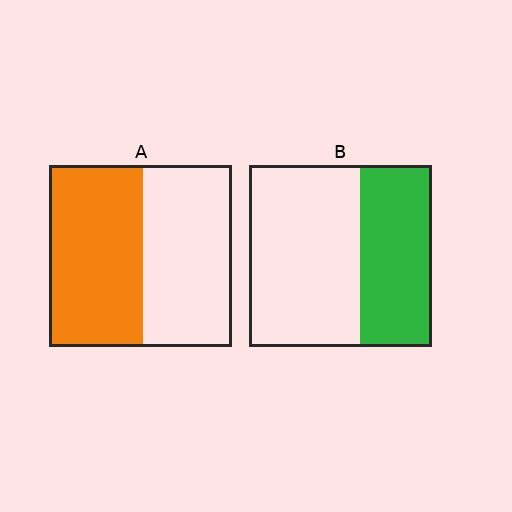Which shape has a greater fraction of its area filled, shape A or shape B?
Shape A.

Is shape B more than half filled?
No.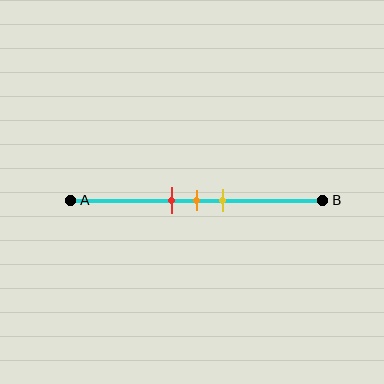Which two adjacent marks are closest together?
The red and orange marks are the closest adjacent pair.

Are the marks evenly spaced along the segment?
Yes, the marks are approximately evenly spaced.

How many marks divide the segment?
There are 3 marks dividing the segment.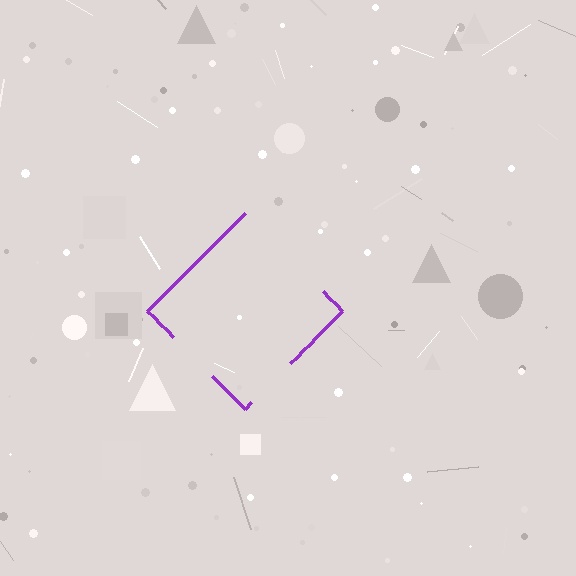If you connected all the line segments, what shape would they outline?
They would outline a diamond.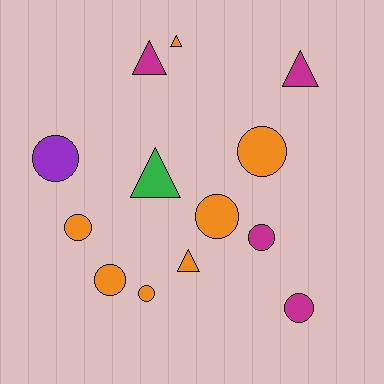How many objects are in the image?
There are 13 objects.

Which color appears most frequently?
Orange, with 7 objects.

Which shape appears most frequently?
Circle, with 8 objects.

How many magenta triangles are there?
There are 2 magenta triangles.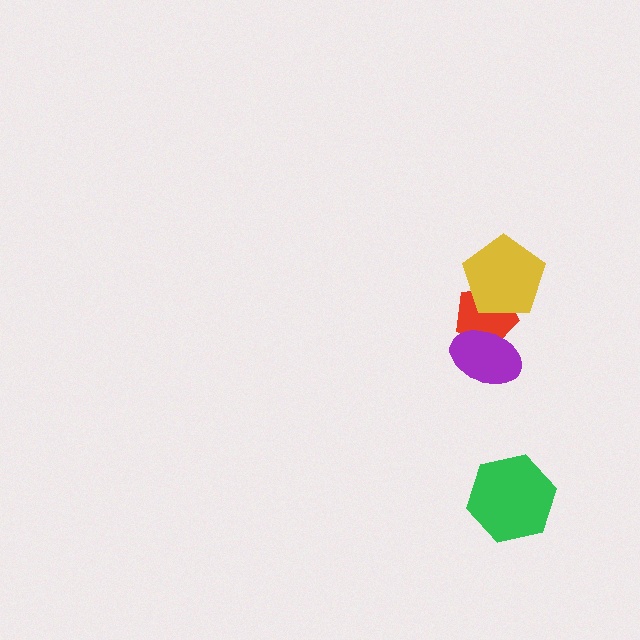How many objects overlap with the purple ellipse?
1 object overlaps with the purple ellipse.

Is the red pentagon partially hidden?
Yes, it is partially covered by another shape.